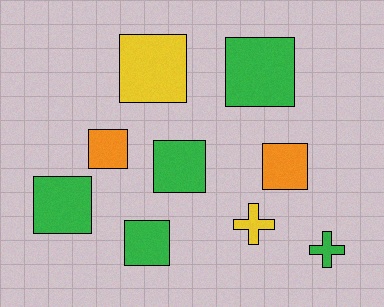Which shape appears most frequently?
Square, with 7 objects.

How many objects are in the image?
There are 9 objects.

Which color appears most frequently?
Green, with 5 objects.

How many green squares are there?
There are 4 green squares.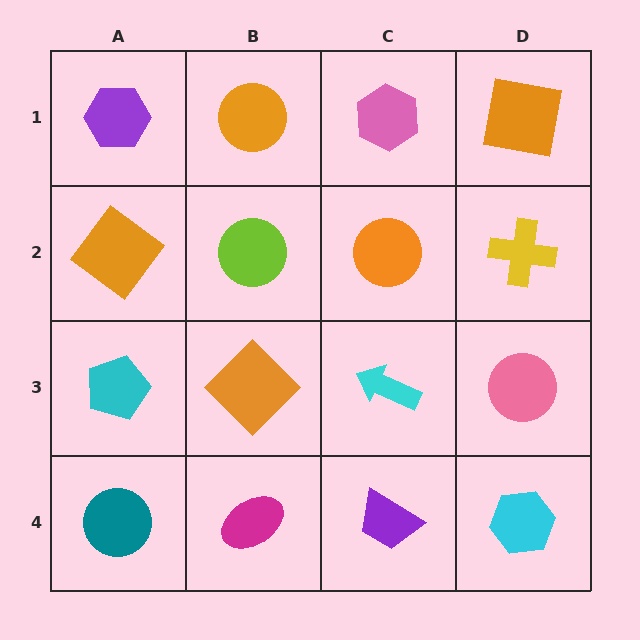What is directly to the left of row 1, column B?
A purple hexagon.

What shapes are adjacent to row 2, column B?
An orange circle (row 1, column B), an orange diamond (row 3, column B), an orange diamond (row 2, column A), an orange circle (row 2, column C).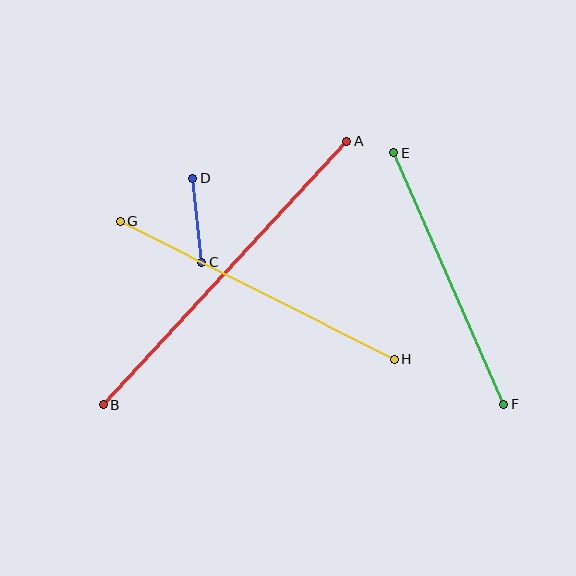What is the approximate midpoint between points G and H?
The midpoint is at approximately (257, 290) pixels.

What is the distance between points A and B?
The distance is approximately 359 pixels.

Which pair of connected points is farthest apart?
Points A and B are farthest apart.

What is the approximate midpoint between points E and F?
The midpoint is at approximately (449, 278) pixels.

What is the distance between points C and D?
The distance is approximately 84 pixels.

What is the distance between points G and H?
The distance is approximately 307 pixels.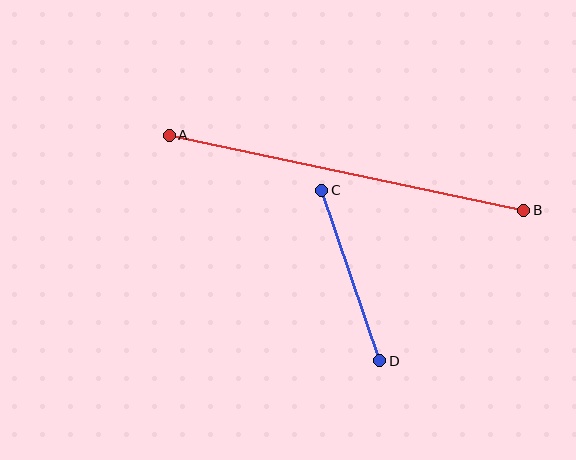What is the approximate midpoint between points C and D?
The midpoint is at approximately (351, 276) pixels.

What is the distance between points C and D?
The distance is approximately 180 pixels.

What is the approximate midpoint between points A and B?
The midpoint is at approximately (346, 173) pixels.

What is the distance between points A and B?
The distance is approximately 362 pixels.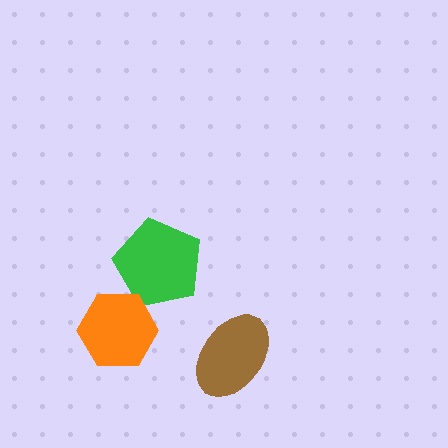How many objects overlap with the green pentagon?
1 object overlaps with the green pentagon.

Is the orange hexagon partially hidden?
No, no other shape covers it.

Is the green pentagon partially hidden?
Yes, it is partially covered by another shape.